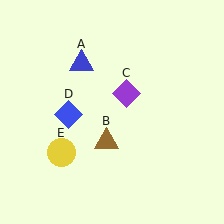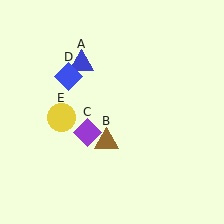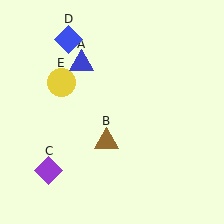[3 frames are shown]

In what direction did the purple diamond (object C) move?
The purple diamond (object C) moved down and to the left.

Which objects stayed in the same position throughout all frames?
Blue triangle (object A) and brown triangle (object B) remained stationary.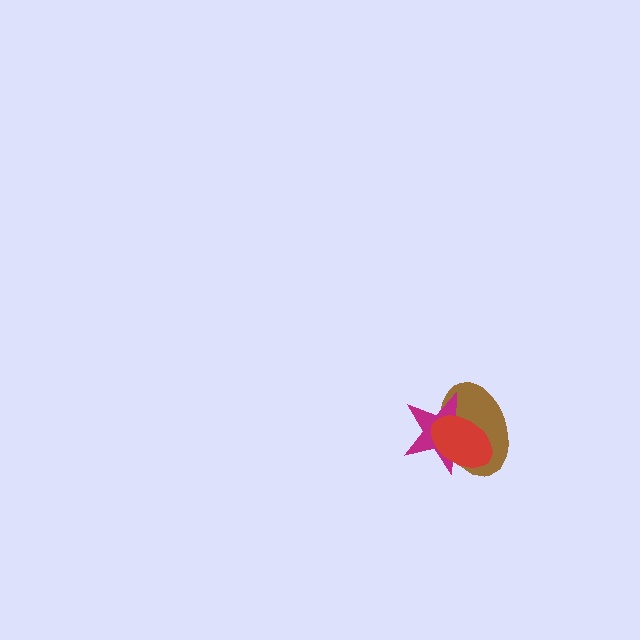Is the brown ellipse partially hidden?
Yes, it is partially covered by another shape.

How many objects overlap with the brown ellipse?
2 objects overlap with the brown ellipse.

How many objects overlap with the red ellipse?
2 objects overlap with the red ellipse.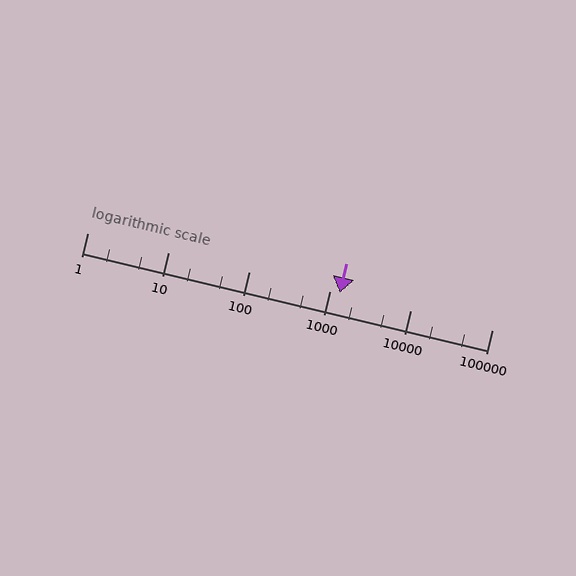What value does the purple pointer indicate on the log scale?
The pointer indicates approximately 1300.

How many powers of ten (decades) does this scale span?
The scale spans 5 decades, from 1 to 100000.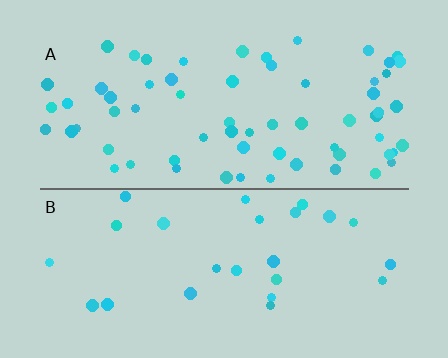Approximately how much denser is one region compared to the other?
Approximately 2.5× — region A over region B.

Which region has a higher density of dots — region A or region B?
A (the top).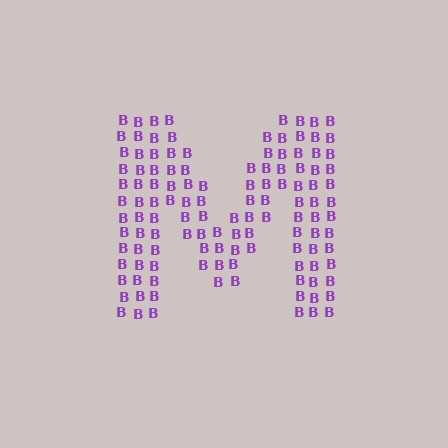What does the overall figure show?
The overall figure shows the letter M.